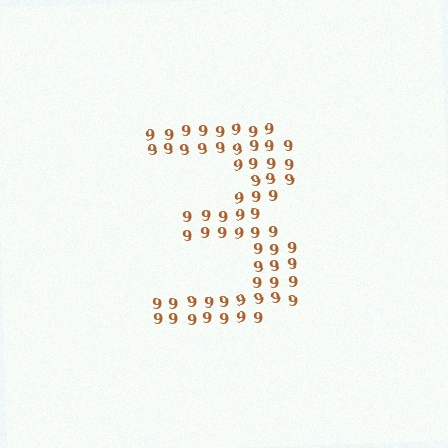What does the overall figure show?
The overall figure shows the digit 3.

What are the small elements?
The small elements are digit 9's.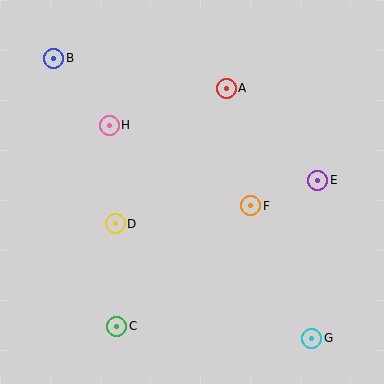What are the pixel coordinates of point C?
Point C is at (117, 326).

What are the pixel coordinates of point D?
Point D is at (115, 224).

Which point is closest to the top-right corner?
Point A is closest to the top-right corner.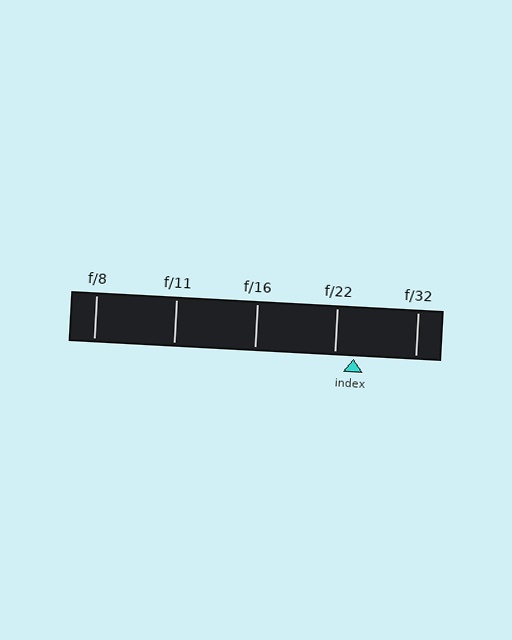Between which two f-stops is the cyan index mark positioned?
The index mark is between f/22 and f/32.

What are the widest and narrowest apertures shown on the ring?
The widest aperture shown is f/8 and the narrowest is f/32.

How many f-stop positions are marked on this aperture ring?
There are 5 f-stop positions marked.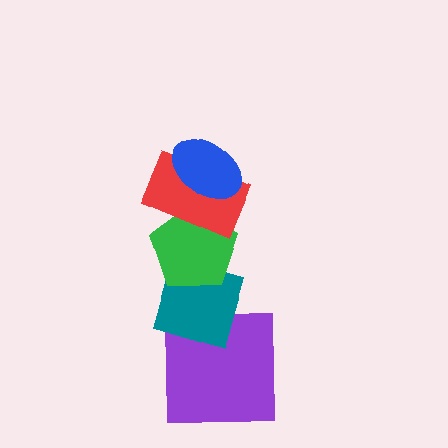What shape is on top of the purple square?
The teal diamond is on top of the purple square.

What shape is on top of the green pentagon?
The red rectangle is on top of the green pentagon.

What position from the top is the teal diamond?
The teal diamond is 4th from the top.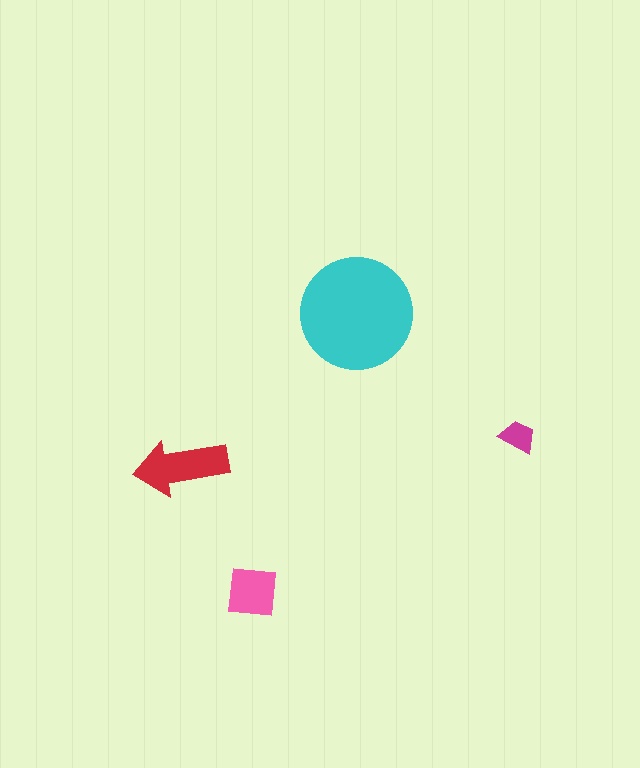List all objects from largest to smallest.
The cyan circle, the red arrow, the pink square, the magenta trapezoid.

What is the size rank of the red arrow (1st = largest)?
2nd.